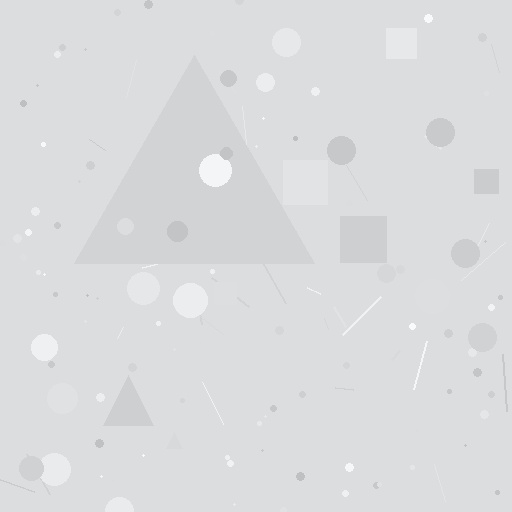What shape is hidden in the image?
A triangle is hidden in the image.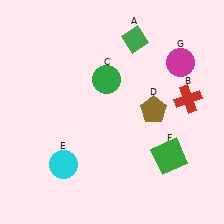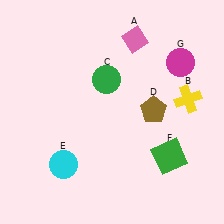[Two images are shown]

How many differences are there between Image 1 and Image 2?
There are 2 differences between the two images.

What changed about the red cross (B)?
In Image 1, B is red. In Image 2, it changed to yellow.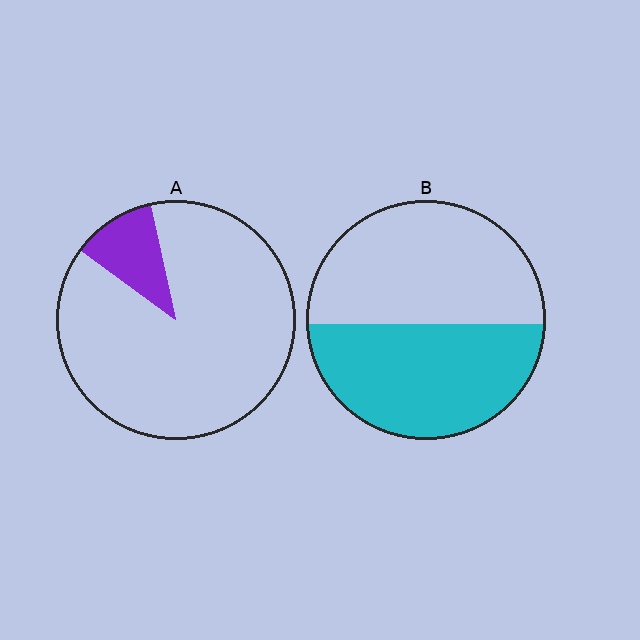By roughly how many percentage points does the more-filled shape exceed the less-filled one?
By roughly 35 percentage points (B over A).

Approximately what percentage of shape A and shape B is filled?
A is approximately 10% and B is approximately 50%.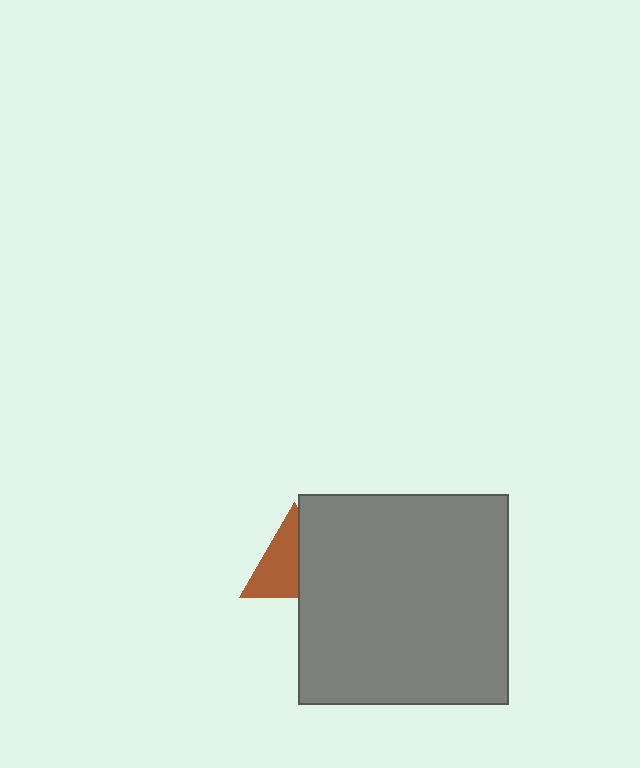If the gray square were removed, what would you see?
You would see the complete brown triangle.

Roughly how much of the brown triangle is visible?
About half of it is visible (roughly 55%).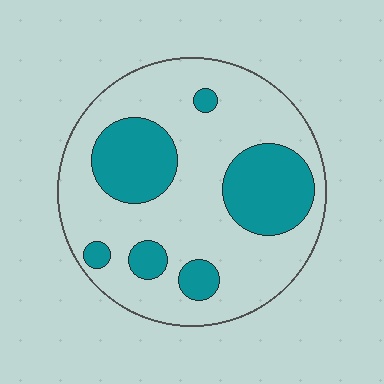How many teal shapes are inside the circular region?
6.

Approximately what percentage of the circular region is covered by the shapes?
Approximately 30%.